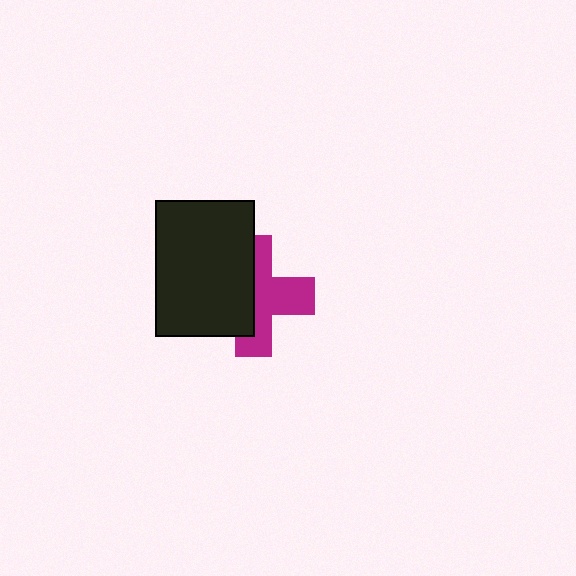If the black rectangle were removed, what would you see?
You would see the complete magenta cross.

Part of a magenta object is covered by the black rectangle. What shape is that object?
It is a cross.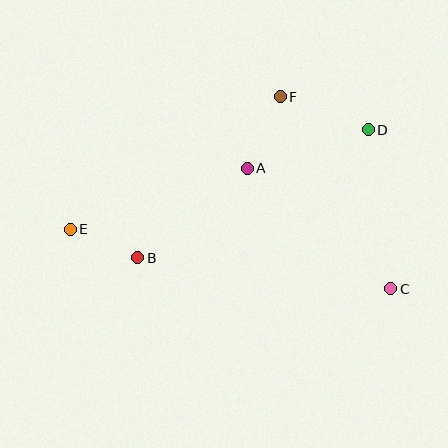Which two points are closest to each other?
Points B and E are closest to each other.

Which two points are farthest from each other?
Points C and E are farthest from each other.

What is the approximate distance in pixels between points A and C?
The distance between A and C is approximately 187 pixels.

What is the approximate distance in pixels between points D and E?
The distance between D and E is approximately 314 pixels.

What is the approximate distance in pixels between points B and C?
The distance between B and C is approximately 255 pixels.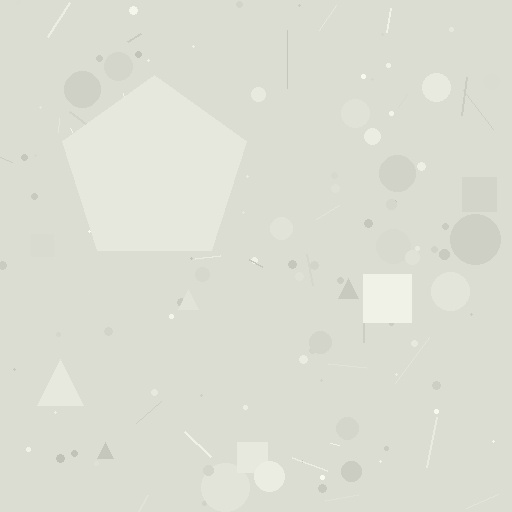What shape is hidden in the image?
A pentagon is hidden in the image.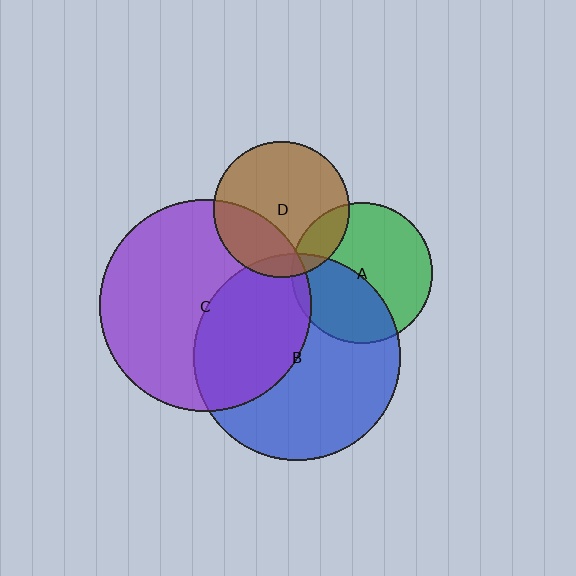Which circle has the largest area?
Circle C (purple).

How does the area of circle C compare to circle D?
Approximately 2.4 times.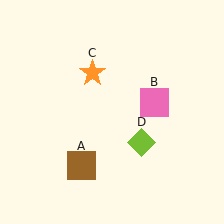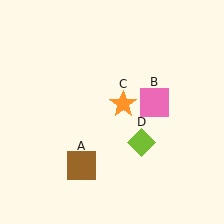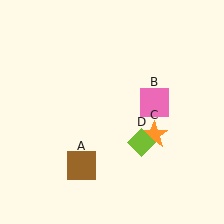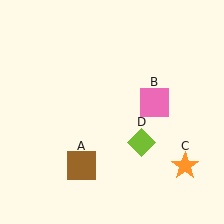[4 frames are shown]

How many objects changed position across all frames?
1 object changed position: orange star (object C).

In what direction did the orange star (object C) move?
The orange star (object C) moved down and to the right.